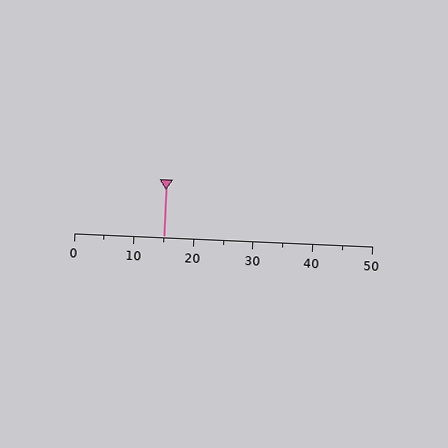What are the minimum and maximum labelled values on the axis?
The axis runs from 0 to 50.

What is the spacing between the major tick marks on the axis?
The major ticks are spaced 10 apart.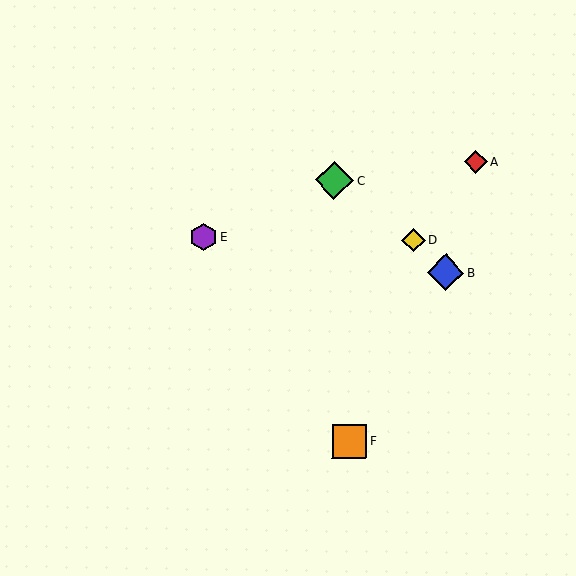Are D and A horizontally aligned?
No, D is at y≈240 and A is at y≈161.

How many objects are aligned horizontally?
2 objects (D, E) are aligned horizontally.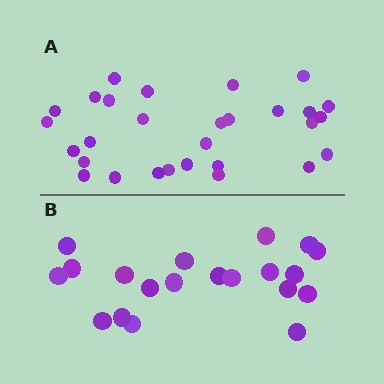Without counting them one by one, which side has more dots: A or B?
Region A (the top region) has more dots.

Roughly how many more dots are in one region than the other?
Region A has roughly 8 or so more dots than region B.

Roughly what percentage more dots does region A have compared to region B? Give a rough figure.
About 45% more.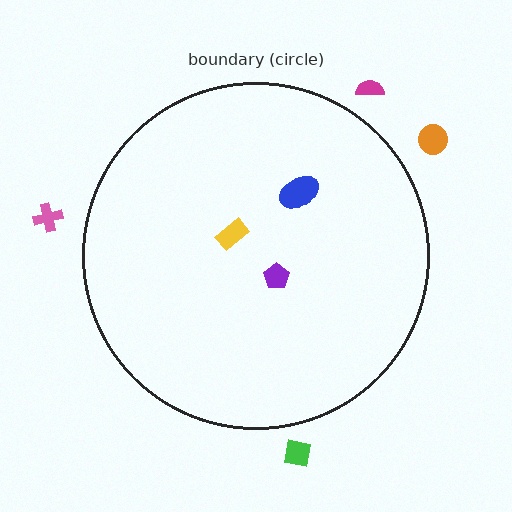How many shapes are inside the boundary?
3 inside, 4 outside.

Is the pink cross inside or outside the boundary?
Outside.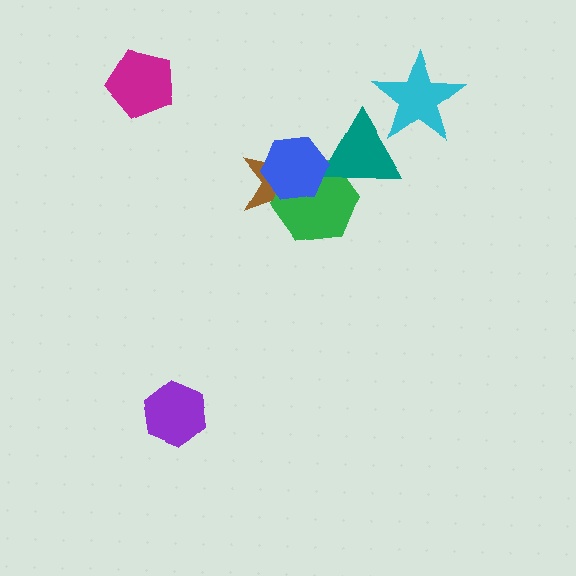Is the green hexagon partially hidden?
Yes, it is partially covered by another shape.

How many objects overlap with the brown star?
2 objects overlap with the brown star.